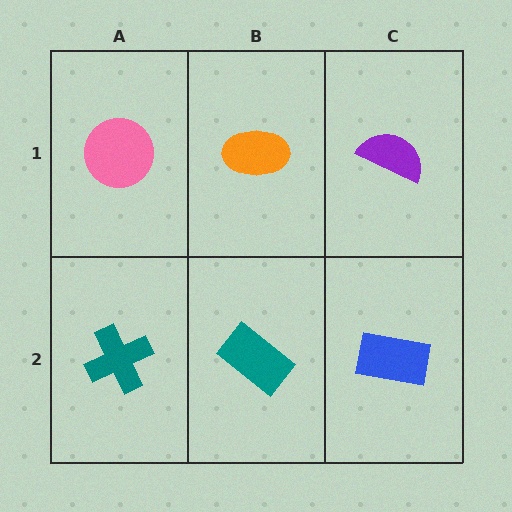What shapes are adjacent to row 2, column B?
An orange ellipse (row 1, column B), a teal cross (row 2, column A), a blue rectangle (row 2, column C).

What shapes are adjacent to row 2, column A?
A pink circle (row 1, column A), a teal rectangle (row 2, column B).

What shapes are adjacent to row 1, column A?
A teal cross (row 2, column A), an orange ellipse (row 1, column B).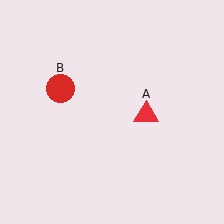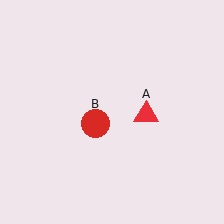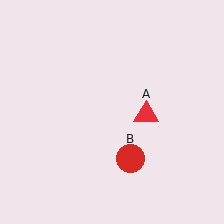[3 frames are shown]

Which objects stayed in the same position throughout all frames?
Red triangle (object A) remained stationary.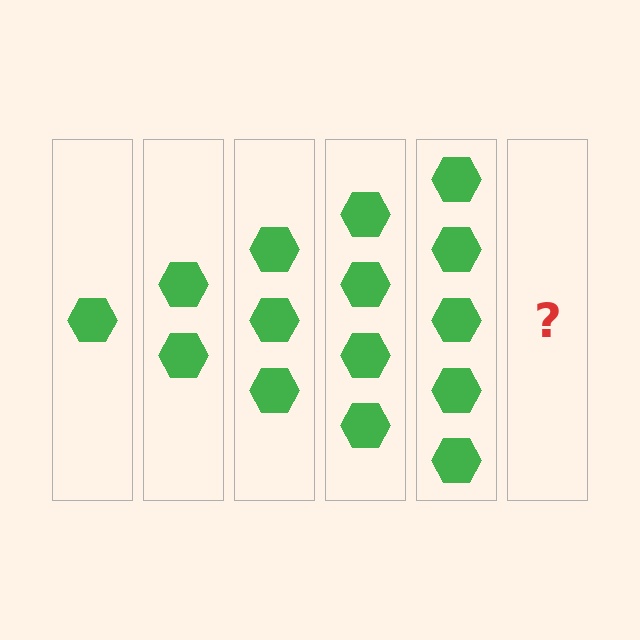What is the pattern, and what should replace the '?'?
The pattern is that each step adds one more hexagon. The '?' should be 6 hexagons.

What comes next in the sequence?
The next element should be 6 hexagons.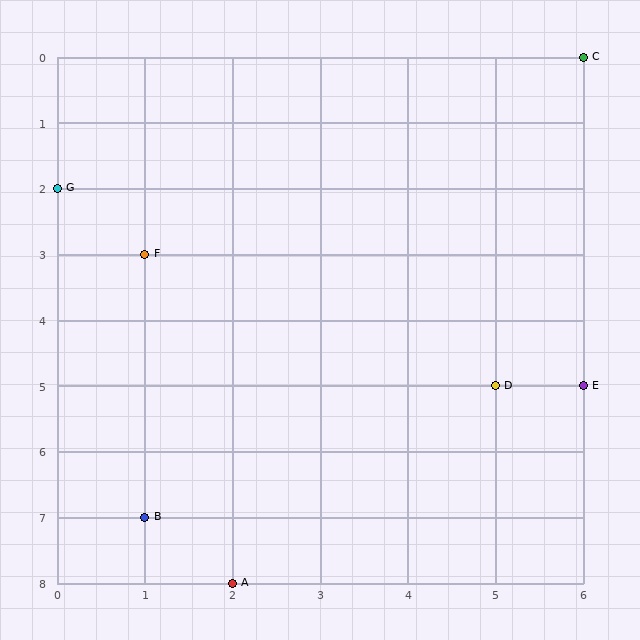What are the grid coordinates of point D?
Point D is at grid coordinates (5, 5).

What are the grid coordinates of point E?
Point E is at grid coordinates (6, 5).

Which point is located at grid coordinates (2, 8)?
Point A is at (2, 8).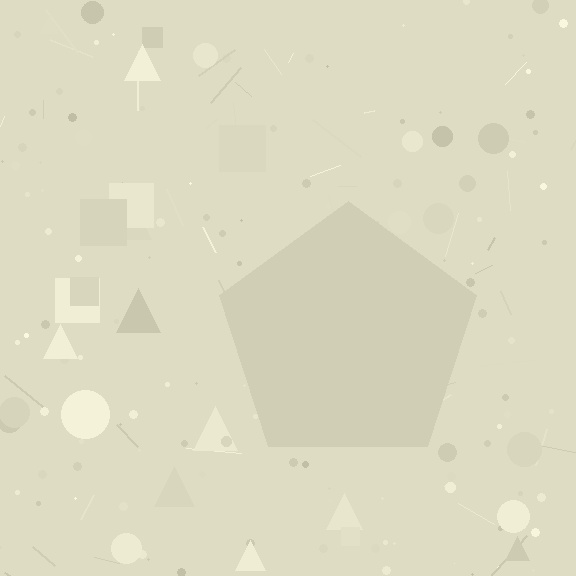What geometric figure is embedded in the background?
A pentagon is embedded in the background.